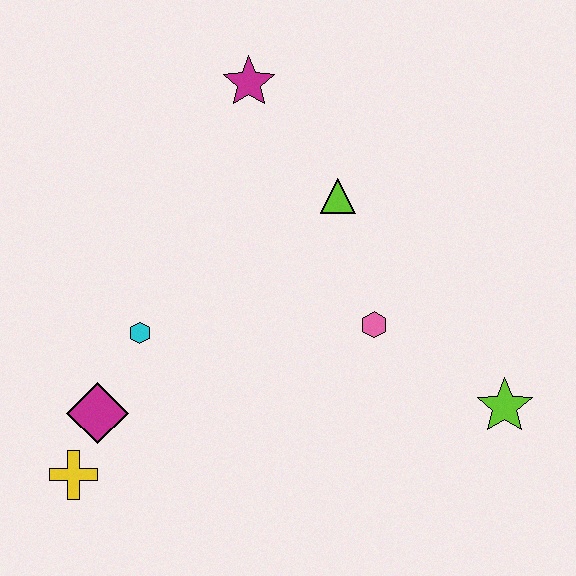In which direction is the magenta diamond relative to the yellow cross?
The magenta diamond is above the yellow cross.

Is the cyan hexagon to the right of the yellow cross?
Yes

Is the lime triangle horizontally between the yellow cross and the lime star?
Yes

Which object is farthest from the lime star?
The yellow cross is farthest from the lime star.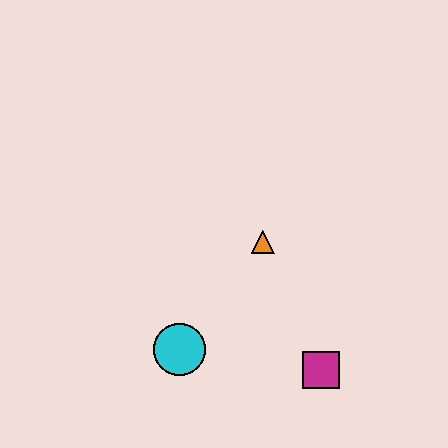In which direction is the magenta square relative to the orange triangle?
The magenta square is below the orange triangle.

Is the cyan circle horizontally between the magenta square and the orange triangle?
No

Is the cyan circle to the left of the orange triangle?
Yes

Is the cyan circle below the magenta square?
No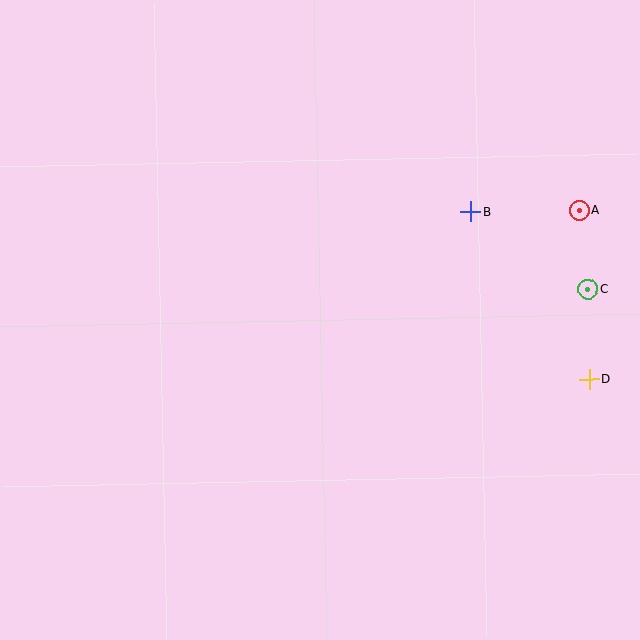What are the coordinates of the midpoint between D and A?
The midpoint between D and A is at (584, 295).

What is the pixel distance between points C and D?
The distance between C and D is 90 pixels.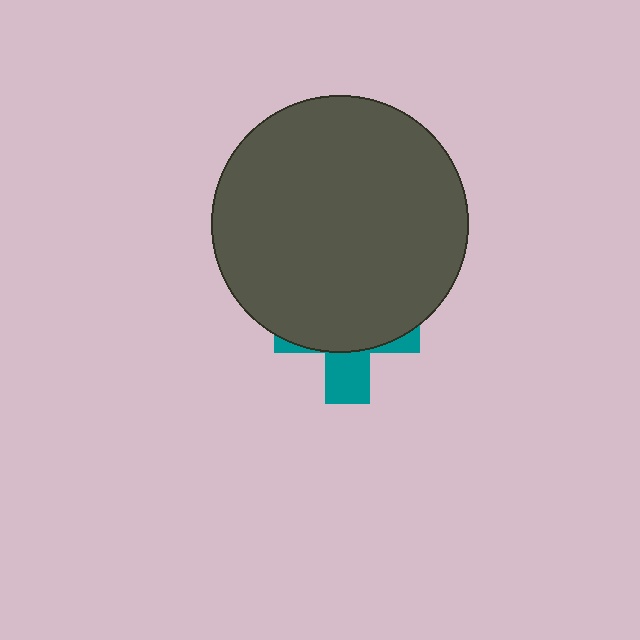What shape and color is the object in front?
The object in front is a dark gray circle.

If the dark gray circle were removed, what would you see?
You would see the complete teal cross.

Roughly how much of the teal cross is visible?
A small part of it is visible (roughly 30%).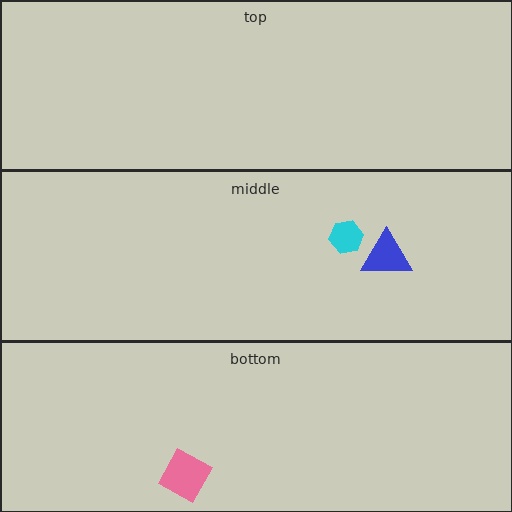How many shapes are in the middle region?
2.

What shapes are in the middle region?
The cyan hexagon, the blue triangle.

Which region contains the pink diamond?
The bottom region.